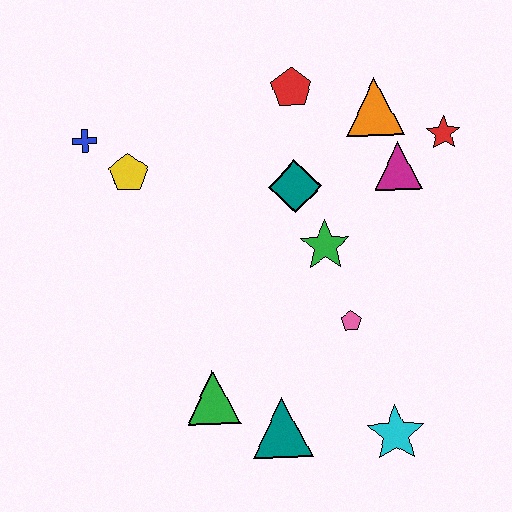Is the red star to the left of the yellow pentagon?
No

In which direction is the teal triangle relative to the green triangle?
The teal triangle is to the right of the green triangle.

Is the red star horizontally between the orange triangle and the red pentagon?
No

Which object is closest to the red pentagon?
The orange triangle is closest to the red pentagon.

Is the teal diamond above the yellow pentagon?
No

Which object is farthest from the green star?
The blue cross is farthest from the green star.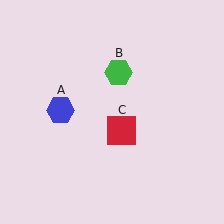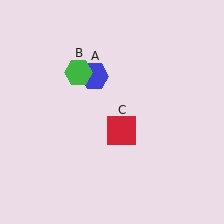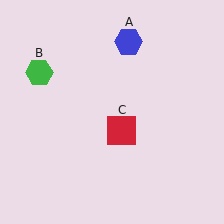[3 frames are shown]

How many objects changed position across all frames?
2 objects changed position: blue hexagon (object A), green hexagon (object B).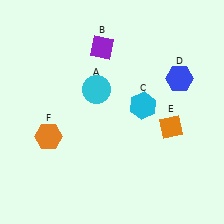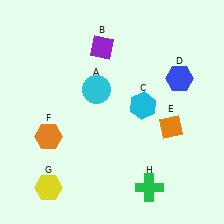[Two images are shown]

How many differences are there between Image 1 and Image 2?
There are 2 differences between the two images.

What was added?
A yellow hexagon (G), a green cross (H) were added in Image 2.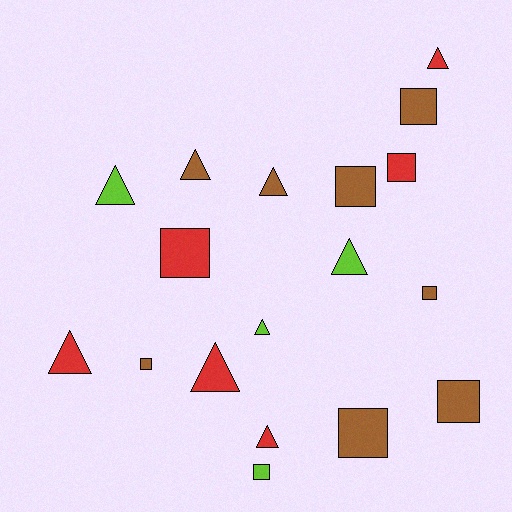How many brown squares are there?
There are 6 brown squares.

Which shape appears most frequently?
Square, with 9 objects.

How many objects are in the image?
There are 18 objects.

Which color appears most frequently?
Brown, with 8 objects.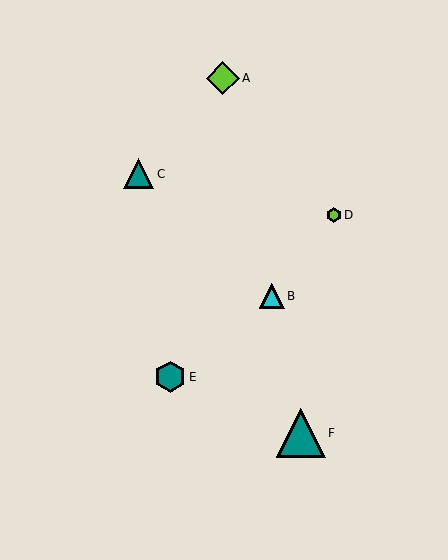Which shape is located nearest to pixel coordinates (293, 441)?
The teal triangle (labeled F) at (301, 433) is nearest to that location.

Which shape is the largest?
The teal triangle (labeled F) is the largest.